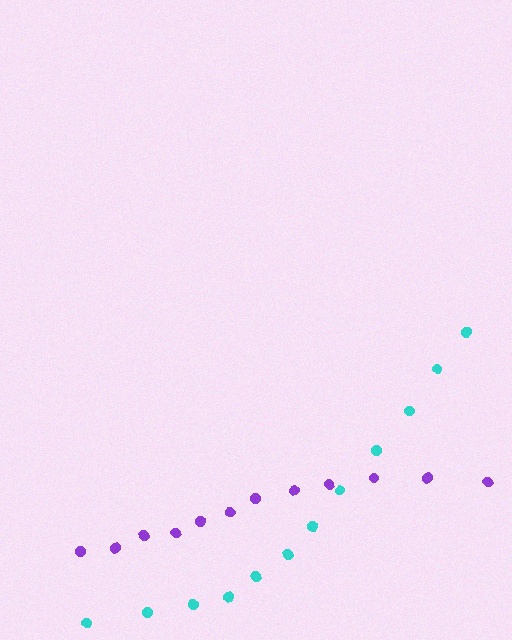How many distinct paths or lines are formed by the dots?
There are 2 distinct paths.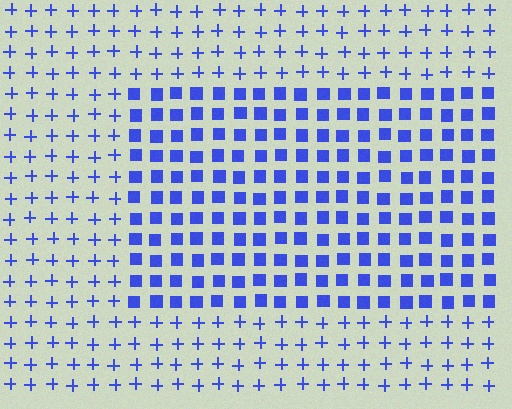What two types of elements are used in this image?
The image uses squares inside the rectangle region and plus signs outside it.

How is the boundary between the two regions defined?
The boundary is defined by a change in element shape: squares inside vs. plus signs outside. All elements share the same color and spacing.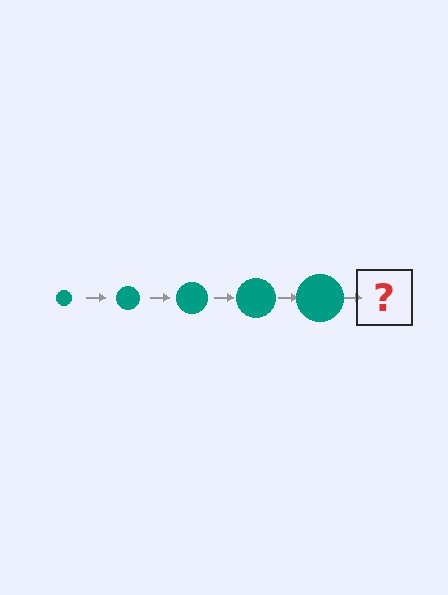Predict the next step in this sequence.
The next step is a teal circle, larger than the previous one.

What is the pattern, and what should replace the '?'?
The pattern is that the circle gets progressively larger each step. The '?' should be a teal circle, larger than the previous one.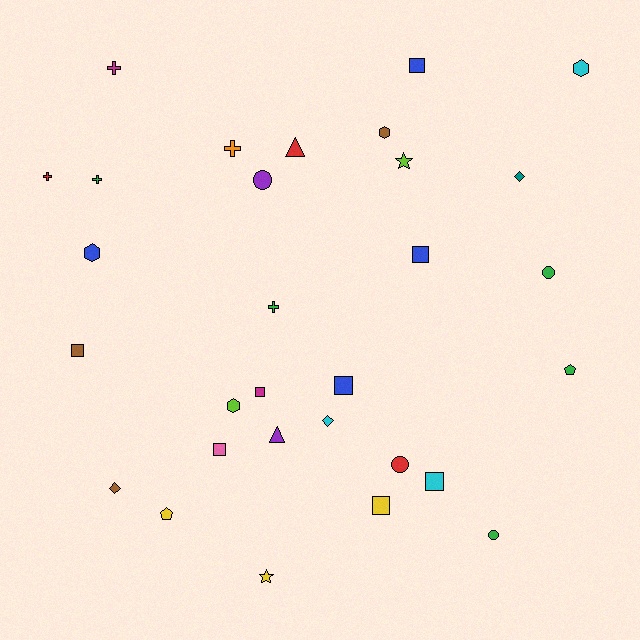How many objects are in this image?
There are 30 objects.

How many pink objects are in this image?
There is 1 pink object.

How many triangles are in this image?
There are 2 triangles.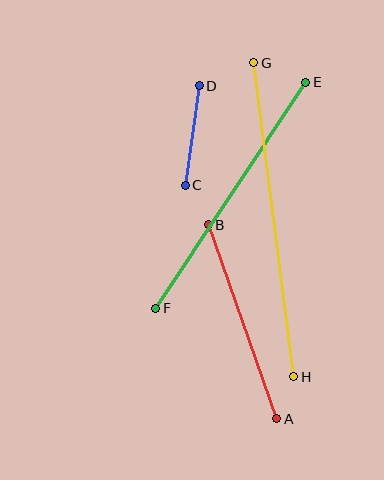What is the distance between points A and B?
The distance is approximately 206 pixels.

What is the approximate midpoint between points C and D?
The midpoint is at approximately (192, 136) pixels.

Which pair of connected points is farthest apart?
Points G and H are farthest apart.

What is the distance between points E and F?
The distance is approximately 271 pixels.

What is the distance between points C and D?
The distance is approximately 100 pixels.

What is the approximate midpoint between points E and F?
The midpoint is at approximately (231, 195) pixels.